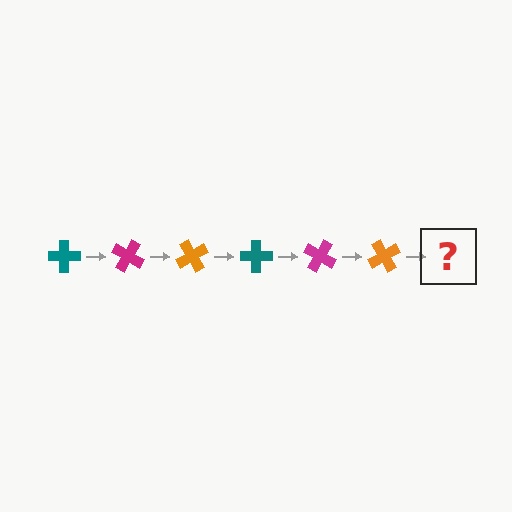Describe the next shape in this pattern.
It should be a teal cross, rotated 180 degrees from the start.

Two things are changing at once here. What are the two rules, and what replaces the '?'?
The two rules are that it rotates 30 degrees each step and the color cycles through teal, magenta, and orange. The '?' should be a teal cross, rotated 180 degrees from the start.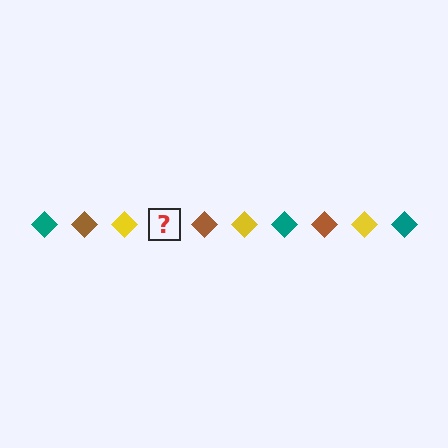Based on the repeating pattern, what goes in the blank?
The blank should be a teal diamond.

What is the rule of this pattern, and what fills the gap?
The rule is that the pattern cycles through teal, brown, yellow diamonds. The gap should be filled with a teal diamond.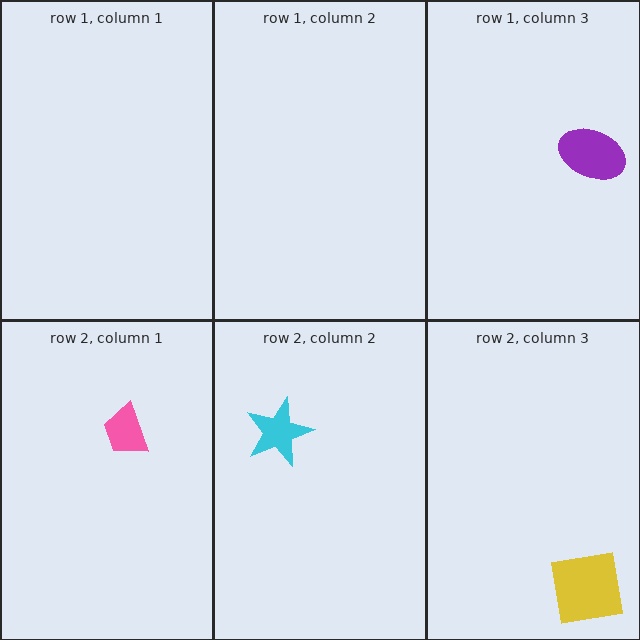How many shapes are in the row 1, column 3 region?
1.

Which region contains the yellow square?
The row 2, column 3 region.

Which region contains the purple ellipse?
The row 1, column 3 region.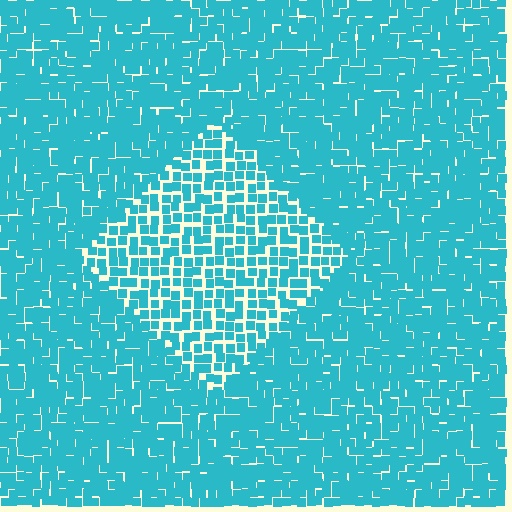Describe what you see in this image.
The image contains small cyan elements arranged at two different densities. A diamond-shaped region is visible where the elements are less densely packed than the surrounding area.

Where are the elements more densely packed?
The elements are more densely packed outside the diamond boundary.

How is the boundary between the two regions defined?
The boundary is defined by a change in element density (approximately 1.7x ratio). All elements are the same color, size, and shape.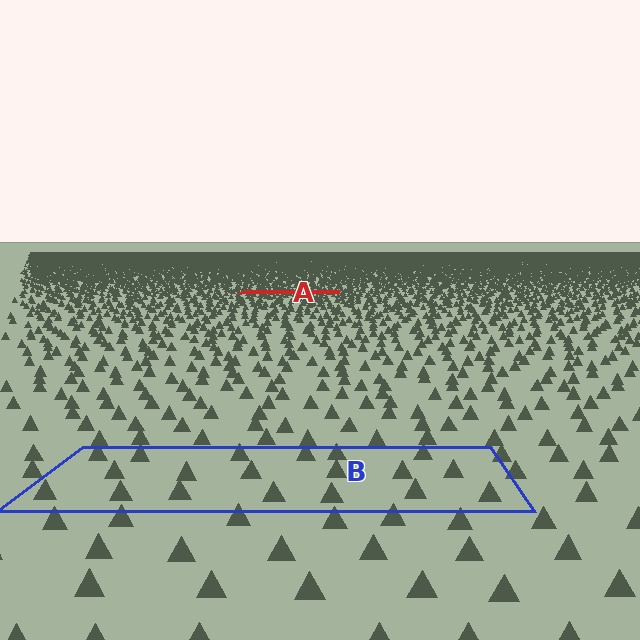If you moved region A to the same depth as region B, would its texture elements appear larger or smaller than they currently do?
They would appear larger. At a closer depth, the same texture elements are projected at a bigger on-screen size.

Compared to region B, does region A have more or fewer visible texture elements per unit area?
Region A has more texture elements per unit area — they are packed more densely because it is farther away.